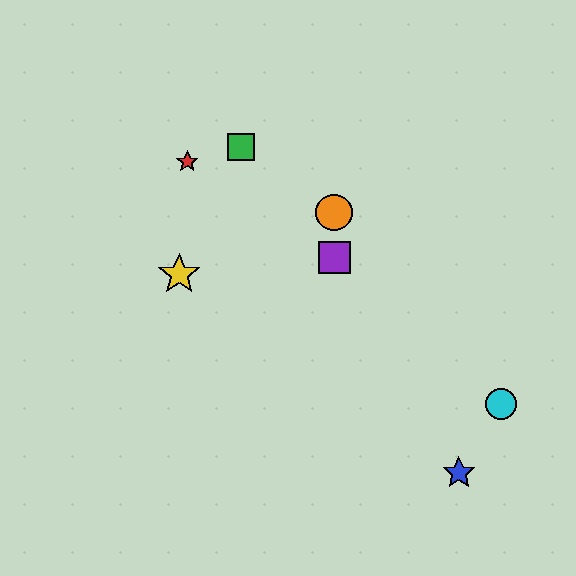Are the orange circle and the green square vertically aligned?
No, the orange circle is at x≈334 and the green square is at x≈241.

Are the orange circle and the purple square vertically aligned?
Yes, both are at x≈334.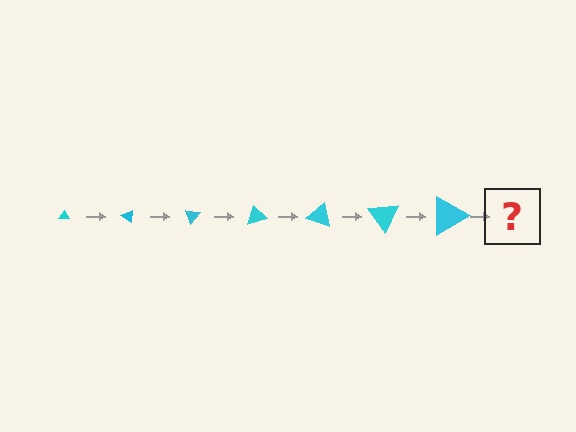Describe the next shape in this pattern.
It should be a triangle, larger than the previous one and rotated 245 degrees from the start.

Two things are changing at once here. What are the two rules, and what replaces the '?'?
The two rules are that the triangle grows larger each step and it rotates 35 degrees each step. The '?' should be a triangle, larger than the previous one and rotated 245 degrees from the start.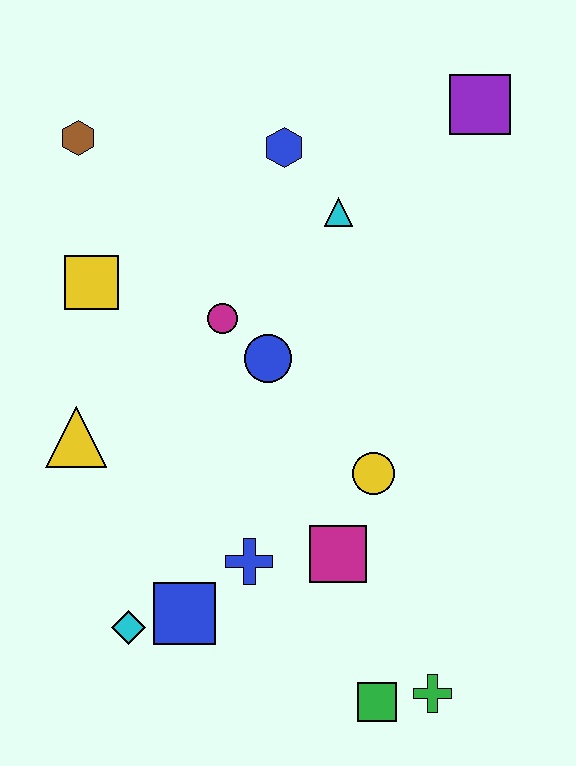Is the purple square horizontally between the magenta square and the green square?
No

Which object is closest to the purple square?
The cyan triangle is closest to the purple square.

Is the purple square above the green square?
Yes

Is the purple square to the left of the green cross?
No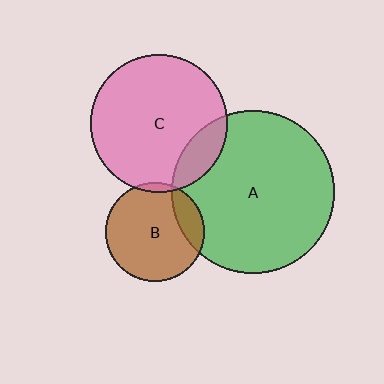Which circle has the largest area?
Circle A (green).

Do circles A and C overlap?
Yes.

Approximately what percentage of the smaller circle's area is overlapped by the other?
Approximately 15%.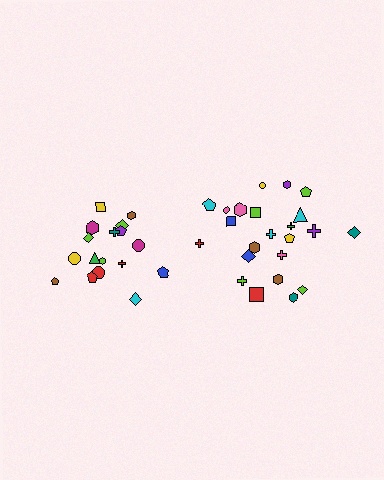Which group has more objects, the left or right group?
The right group.